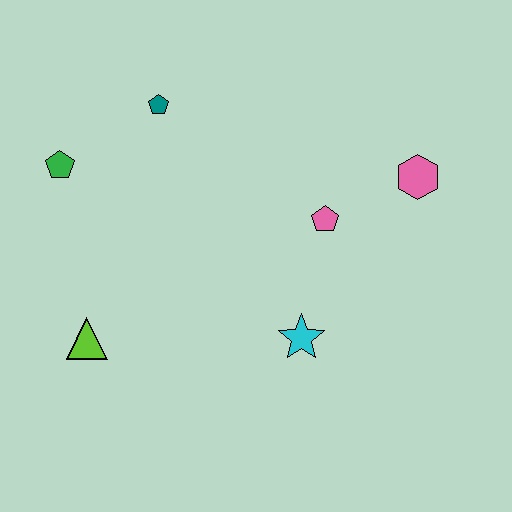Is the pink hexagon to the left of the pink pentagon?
No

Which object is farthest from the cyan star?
The green pentagon is farthest from the cyan star.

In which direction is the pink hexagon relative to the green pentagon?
The pink hexagon is to the right of the green pentagon.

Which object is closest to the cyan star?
The pink pentagon is closest to the cyan star.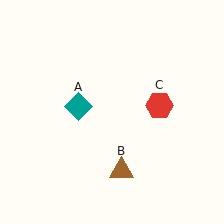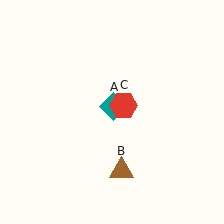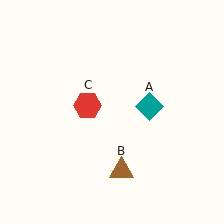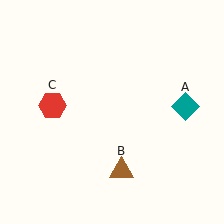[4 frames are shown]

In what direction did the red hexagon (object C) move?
The red hexagon (object C) moved left.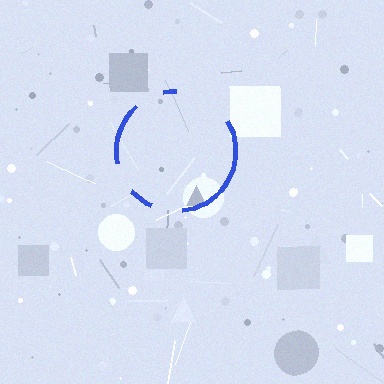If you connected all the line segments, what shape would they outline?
They would outline a circle.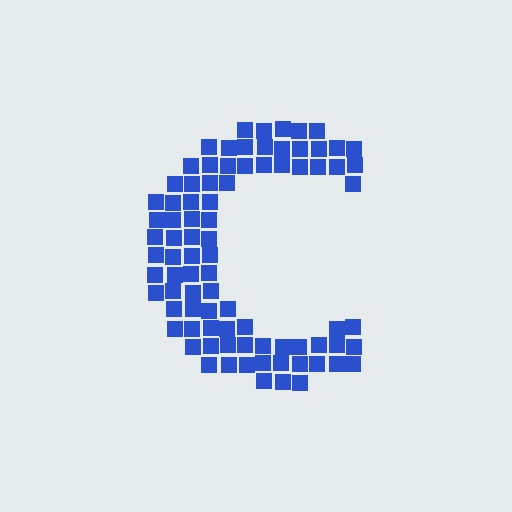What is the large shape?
The large shape is the letter C.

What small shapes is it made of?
It is made of small squares.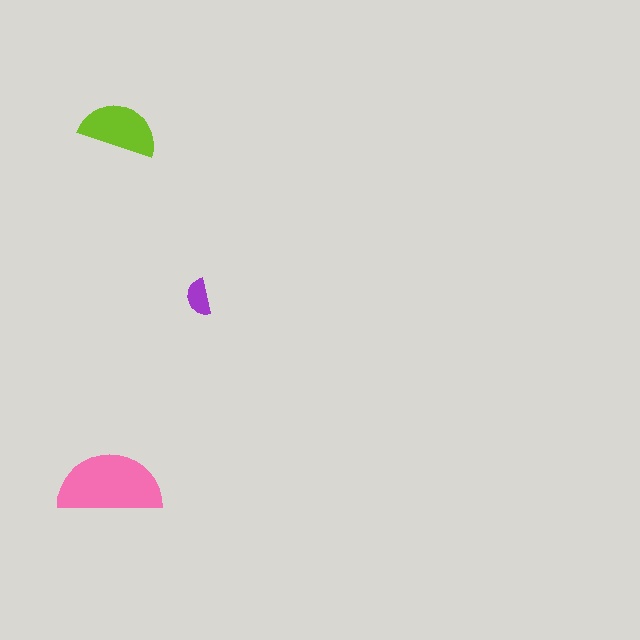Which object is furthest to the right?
The purple semicircle is rightmost.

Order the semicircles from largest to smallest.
the pink one, the lime one, the purple one.